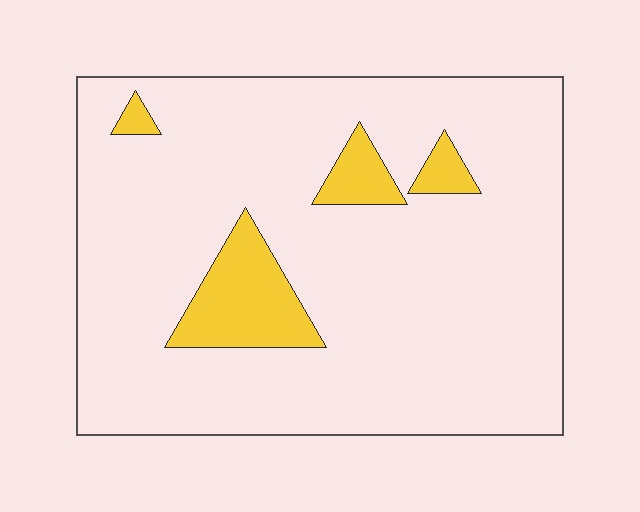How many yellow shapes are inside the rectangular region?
4.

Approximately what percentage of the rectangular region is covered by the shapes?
Approximately 10%.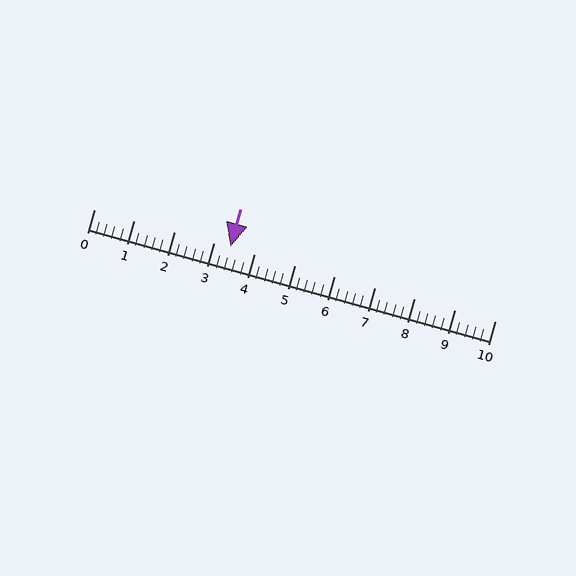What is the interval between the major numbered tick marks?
The major tick marks are spaced 1 units apart.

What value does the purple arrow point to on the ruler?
The purple arrow points to approximately 3.4.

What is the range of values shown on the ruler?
The ruler shows values from 0 to 10.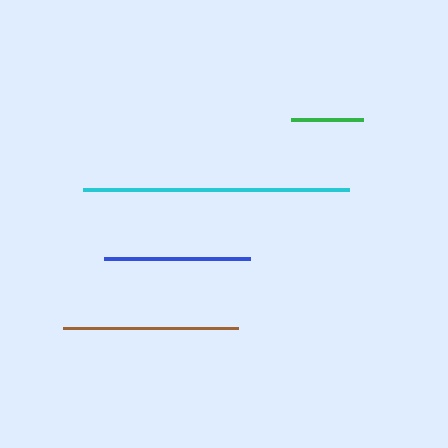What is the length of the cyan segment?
The cyan segment is approximately 266 pixels long.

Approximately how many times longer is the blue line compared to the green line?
The blue line is approximately 2.0 times the length of the green line.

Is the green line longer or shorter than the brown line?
The brown line is longer than the green line.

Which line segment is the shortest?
The green line is the shortest at approximately 71 pixels.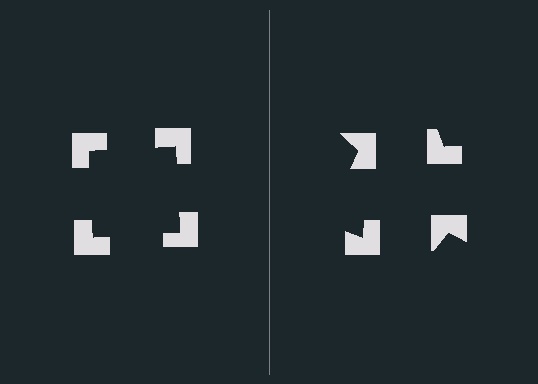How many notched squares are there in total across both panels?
8 — 4 on each side.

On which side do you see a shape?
An illusory square appears on the left side. On the right side the wedge cuts are rotated, so no coherent shape forms.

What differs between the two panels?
The notched squares are positioned identically on both sides; only the wedge orientations differ. On the left they align to a square; on the right they are misaligned.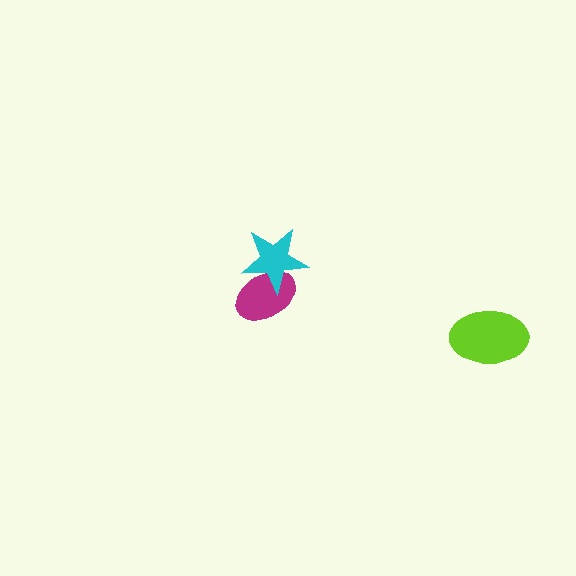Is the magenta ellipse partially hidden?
Yes, it is partially covered by another shape.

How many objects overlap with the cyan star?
1 object overlaps with the cyan star.